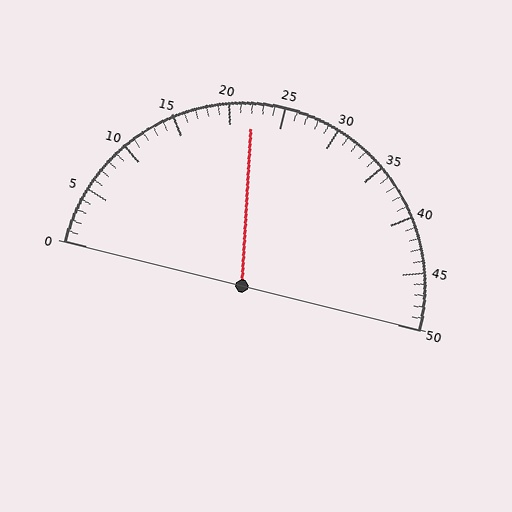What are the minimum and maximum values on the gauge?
The gauge ranges from 0 to 50.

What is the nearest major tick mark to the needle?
The nearest major tick mark is 20.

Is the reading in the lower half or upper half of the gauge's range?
The reading is in the lower half of the range (0 to 50).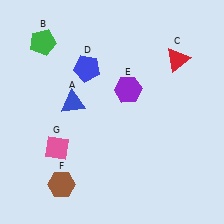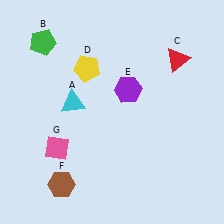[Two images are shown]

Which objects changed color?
A changed from blue to cyan. D changed from blue to yellow.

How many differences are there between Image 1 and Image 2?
There are 2 differences between the two images.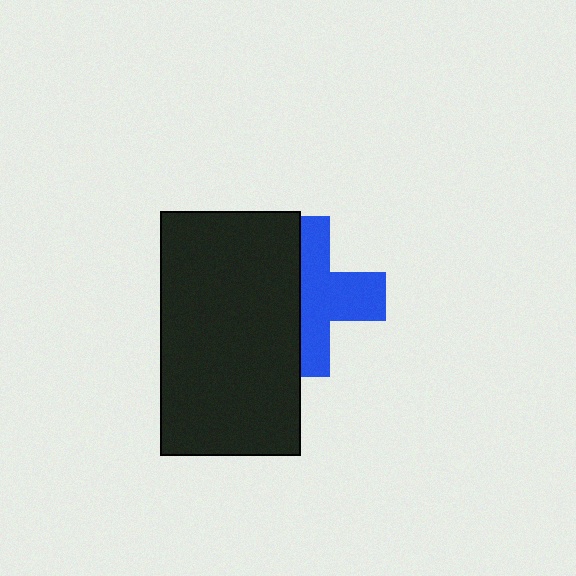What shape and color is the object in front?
The object in front is a black rectangle.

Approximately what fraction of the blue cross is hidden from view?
Roughly 45% of the blue cross is hidden behind the black rectangle.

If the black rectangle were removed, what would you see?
You would see the complete blue cross.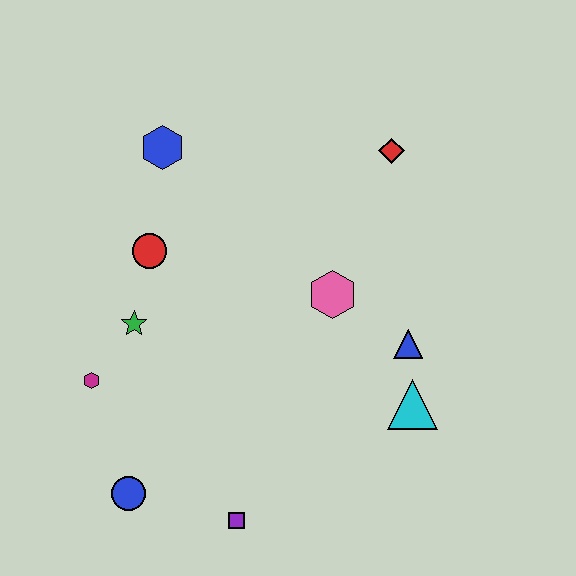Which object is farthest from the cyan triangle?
The blue hexagon is farthest from the cyan triangle.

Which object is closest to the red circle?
The green star is closest to the red circle.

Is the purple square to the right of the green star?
Yes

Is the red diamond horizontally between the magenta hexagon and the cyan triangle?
Yes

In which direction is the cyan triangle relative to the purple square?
The cyan triangle is to the right of the purple square.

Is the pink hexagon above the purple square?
Yes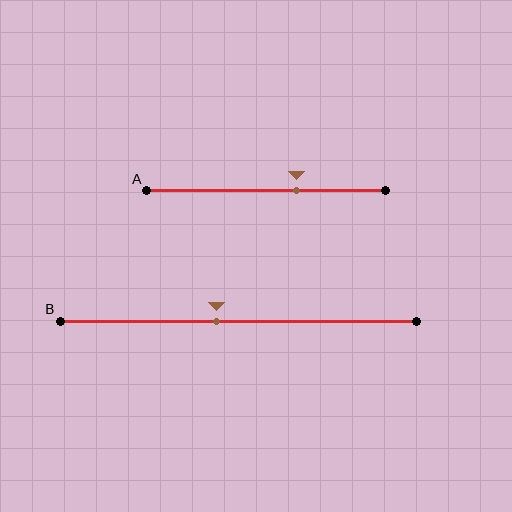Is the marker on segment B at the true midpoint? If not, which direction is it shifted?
No, the marker on segment B is shifted to the left by about 6% of the segment length.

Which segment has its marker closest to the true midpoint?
Segment B has its marker closest to the true midpoint.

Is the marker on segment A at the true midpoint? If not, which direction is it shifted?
No, the marker on segment A is shifted to the right by about 13% of the segment length.